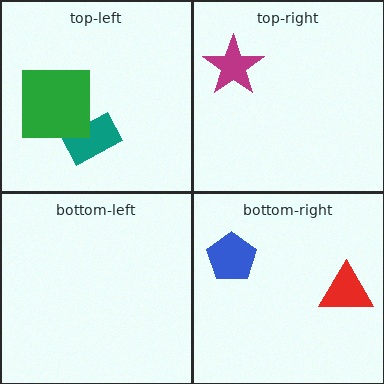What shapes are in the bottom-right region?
The blue pentagon, the red triangle.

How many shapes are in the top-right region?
1.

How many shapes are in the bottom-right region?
2.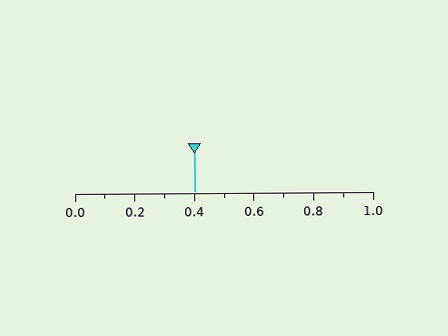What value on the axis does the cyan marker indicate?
The marker indicates approximately 0.4.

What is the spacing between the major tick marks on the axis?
The major ticks are spaced 0.2 apart.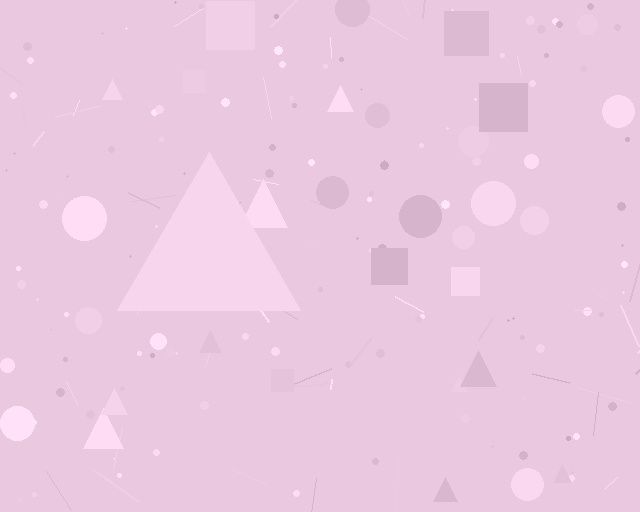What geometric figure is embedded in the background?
A triangle is embedded in the background.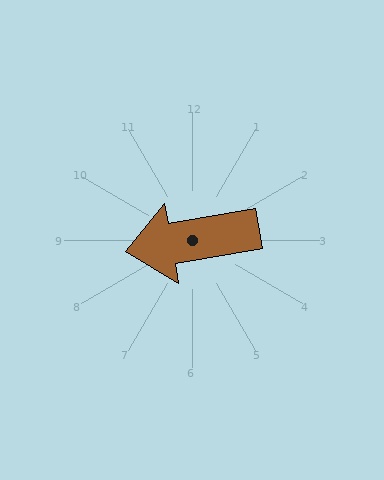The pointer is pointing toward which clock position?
Roughly 9 o'clock.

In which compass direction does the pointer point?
West.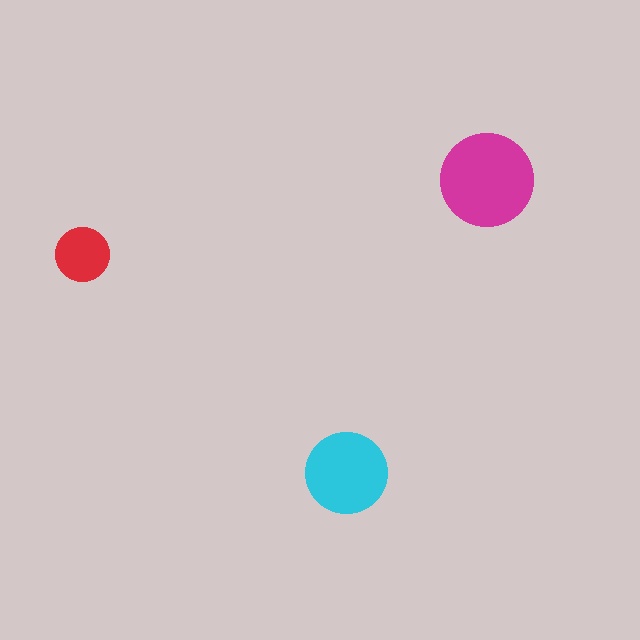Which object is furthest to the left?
The red circle is leftmost.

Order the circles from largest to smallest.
the magenta one, the cyan one, the red one.